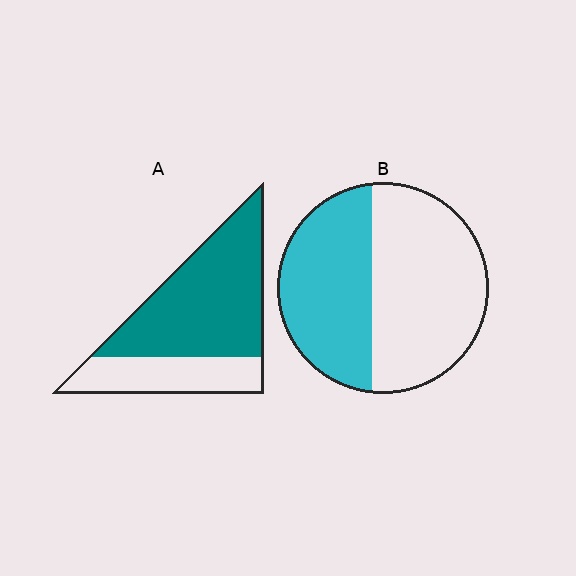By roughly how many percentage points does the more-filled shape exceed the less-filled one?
By roughly 25 percentage points (A over B).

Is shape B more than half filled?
No.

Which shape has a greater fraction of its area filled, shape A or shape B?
Shape A.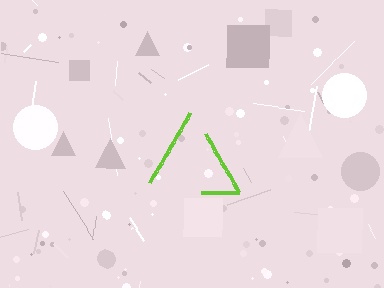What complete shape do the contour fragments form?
The contour fragments form a triangle.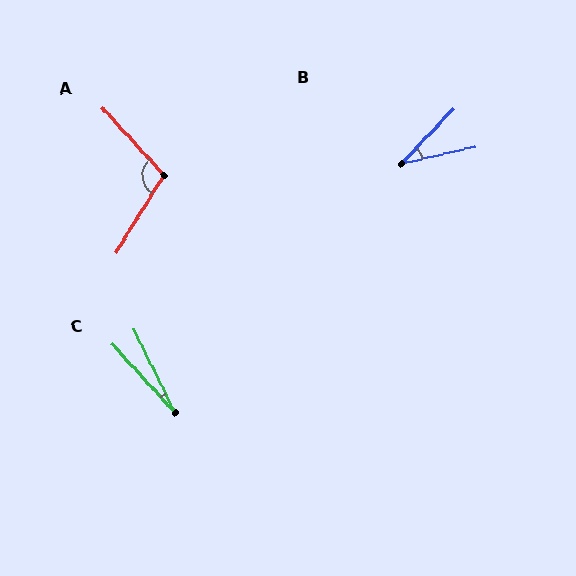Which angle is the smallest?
C, at approximately 16 degrees.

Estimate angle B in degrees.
Approximately 33 degrees.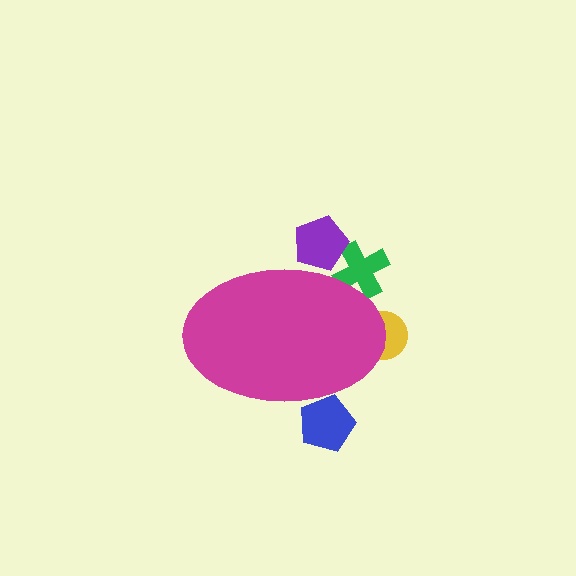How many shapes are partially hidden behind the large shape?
4 shapes are partially hidden.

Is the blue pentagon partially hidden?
Yes, the blue pentagon is partially hidden behind the magenta ellipse.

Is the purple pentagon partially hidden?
Yes, the purple pentagon is partially hidden behind the magenta ellipse.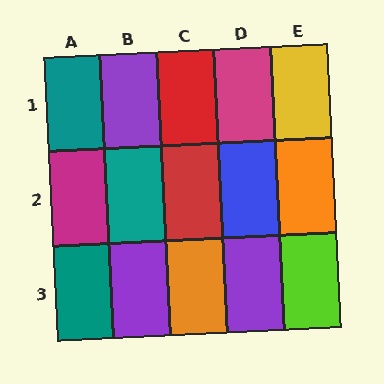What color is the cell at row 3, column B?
Purple.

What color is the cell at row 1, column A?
Teal.